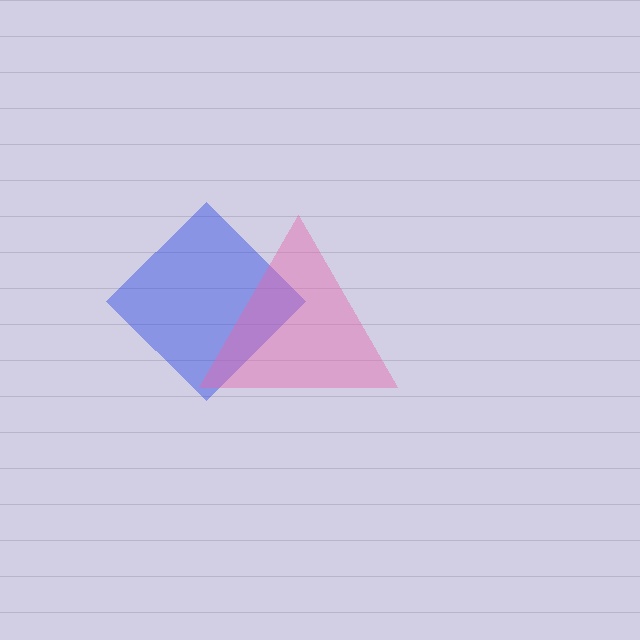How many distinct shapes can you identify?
There are 2 distinct shapes: a blue diamond, a pink triangle.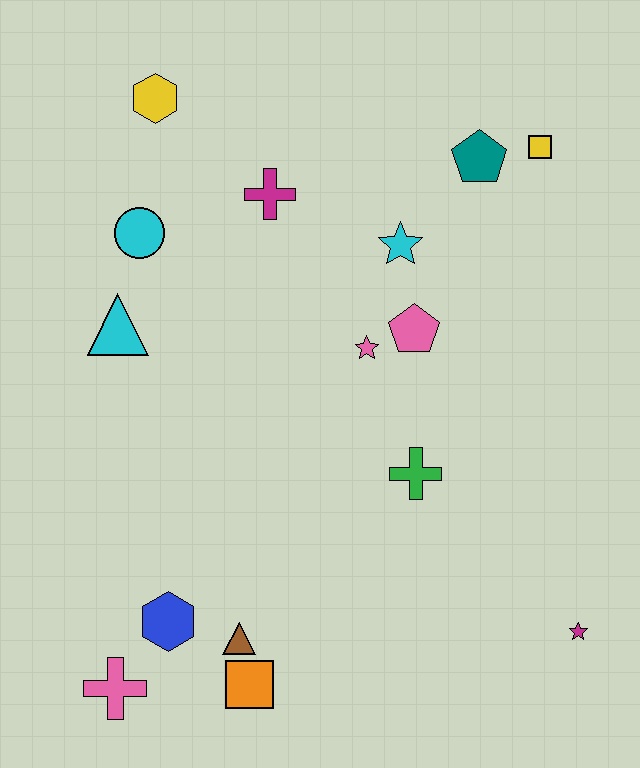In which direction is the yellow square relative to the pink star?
The yellow square is above the pink star.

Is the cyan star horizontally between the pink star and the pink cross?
No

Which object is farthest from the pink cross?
The yellow square is farthest from the pink cross.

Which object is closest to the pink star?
The pink pentagon is closest to the pink star.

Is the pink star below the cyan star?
Yes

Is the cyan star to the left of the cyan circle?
No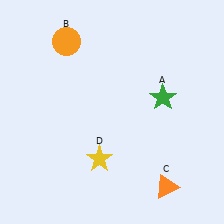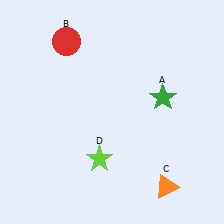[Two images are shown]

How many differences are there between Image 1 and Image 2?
There are 2 differences between the two images.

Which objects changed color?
B changed from orange to red. D changed from yellow to lime.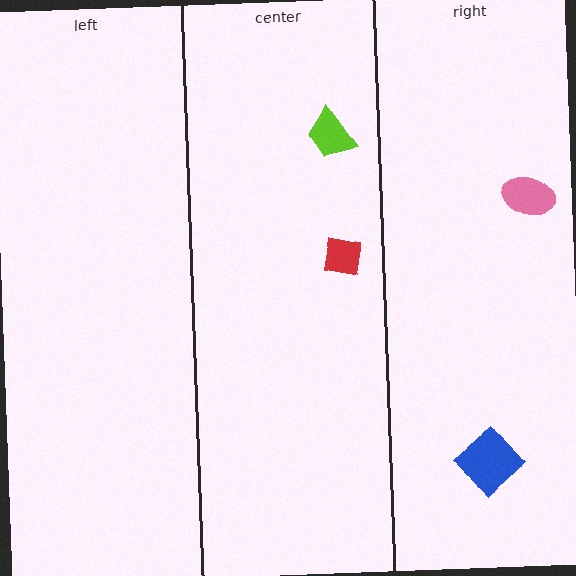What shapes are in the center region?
The red square, the lime trapezoid.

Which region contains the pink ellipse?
The right region.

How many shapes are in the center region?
2.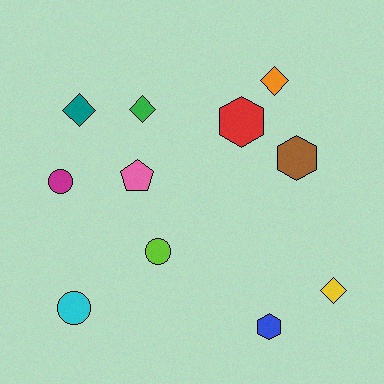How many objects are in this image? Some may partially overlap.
There are 11 objects.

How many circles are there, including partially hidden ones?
There are 3 circles.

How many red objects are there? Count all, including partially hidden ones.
There is 1 red object.